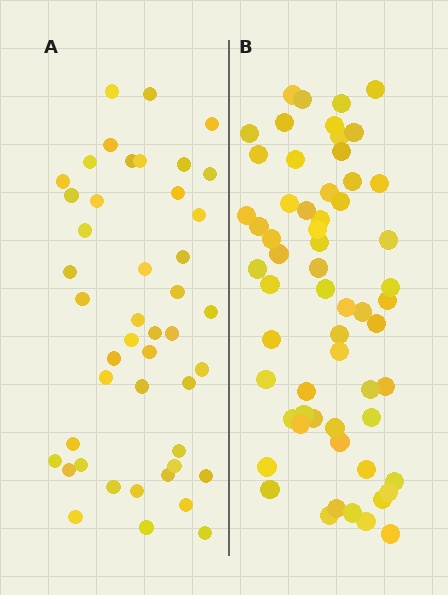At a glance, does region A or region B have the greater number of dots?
Region B (the right region) has more dots.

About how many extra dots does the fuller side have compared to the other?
Region B has approximately 15 more dots than region A.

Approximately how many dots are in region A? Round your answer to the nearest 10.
About 40 dots. (The exact count is 45, which rounds to 40.)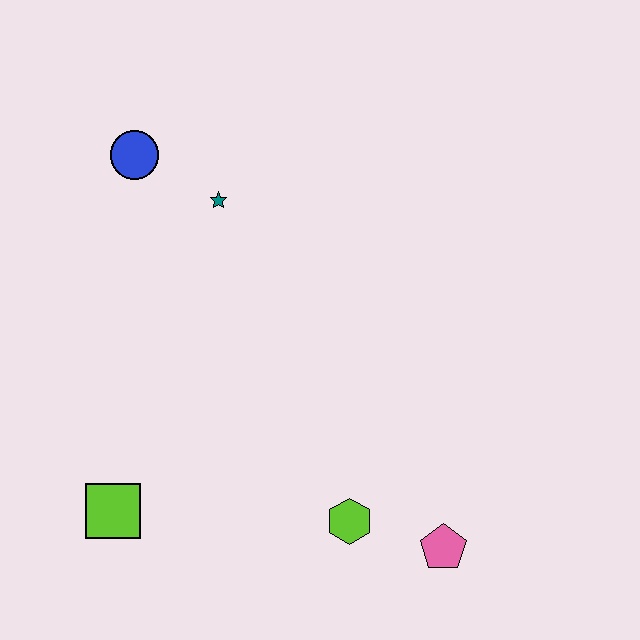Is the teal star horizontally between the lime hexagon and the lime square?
Yes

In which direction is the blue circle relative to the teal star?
The blue circle is to the left of the teal star.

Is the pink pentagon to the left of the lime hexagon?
No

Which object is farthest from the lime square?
The blue circle is farthest from the lime square.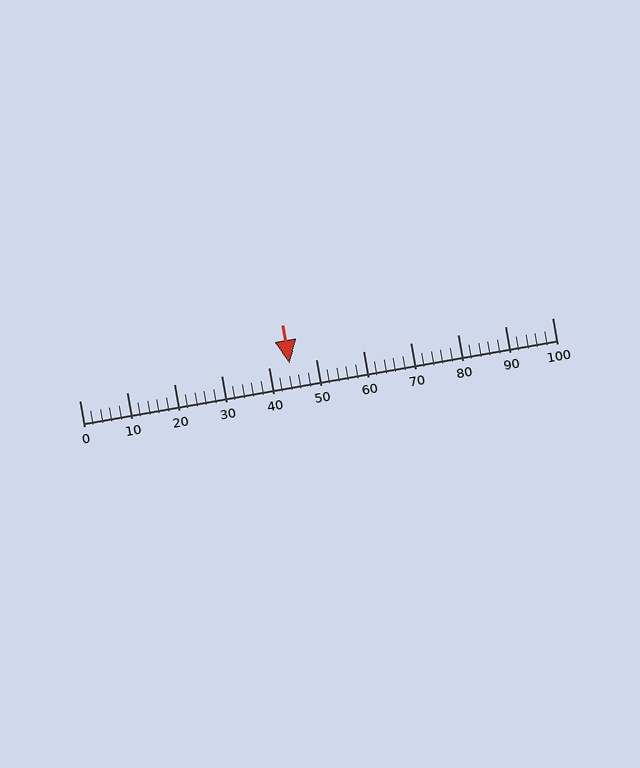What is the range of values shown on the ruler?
The ruler shows values from 0 to 100.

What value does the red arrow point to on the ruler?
The red arrow points to approximately 44.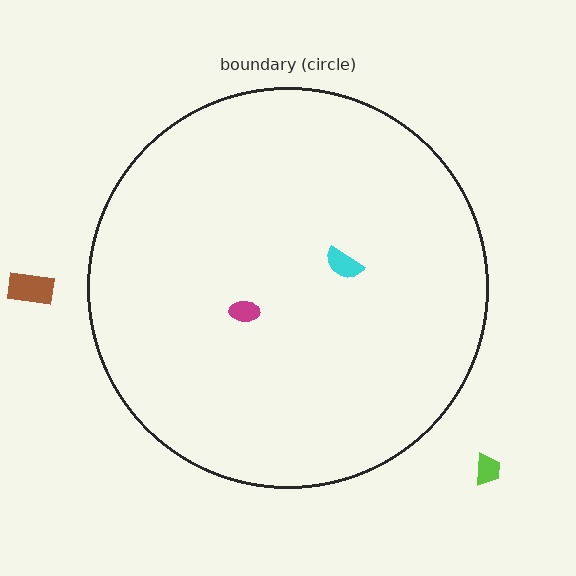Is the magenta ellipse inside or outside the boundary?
Inside.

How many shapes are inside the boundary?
2 inside, 2 outside.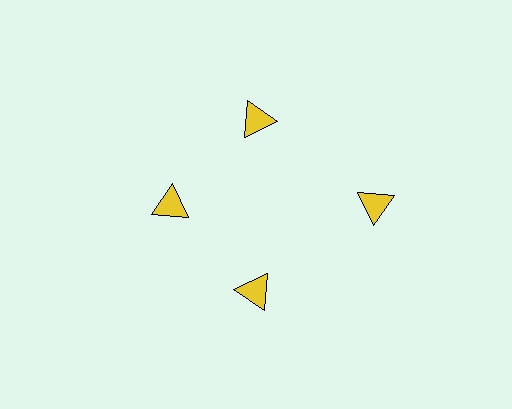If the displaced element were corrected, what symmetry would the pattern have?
It would have 4-fold rotational symmetry — the pattern would map onto itself every 90 degrees.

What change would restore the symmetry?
The symmetry would be restored by moving it inward, back onto the ring so that all 4 triangles sit at equal angles and equal distance from the center.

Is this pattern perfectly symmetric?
No. The 4 yellow triangles are arranged in a ring, but one element near the 3 o'clock position is pushed outward from the center, breaking the 4-fold rotational symmetry.